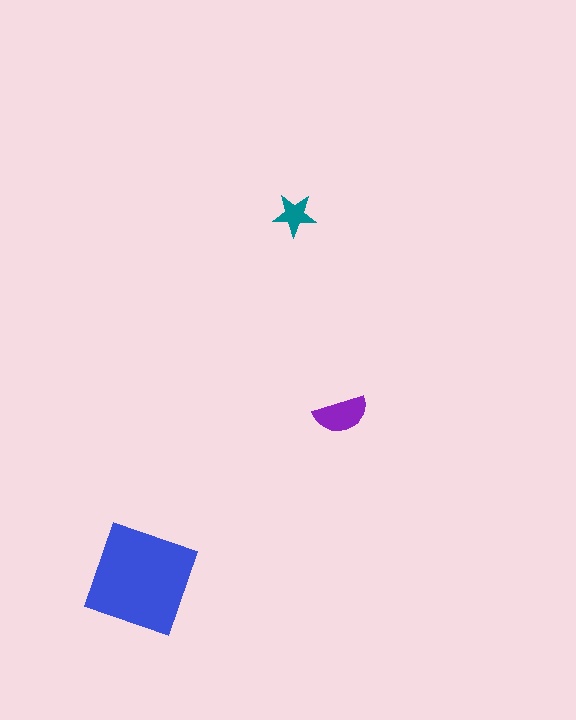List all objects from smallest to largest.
The teal star, the purple semicircle, the blue diamond.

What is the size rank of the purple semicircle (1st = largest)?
2nd.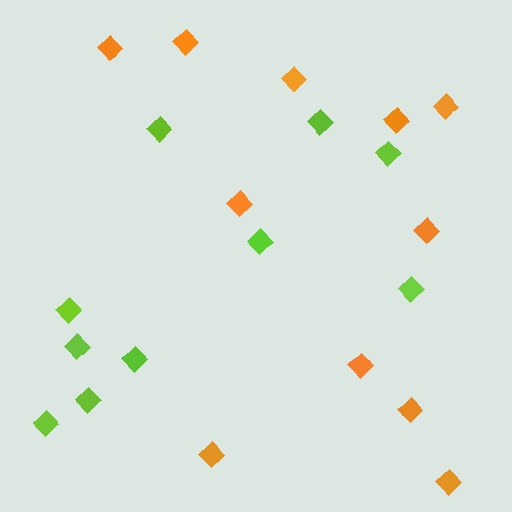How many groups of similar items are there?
There are 2 groups: one group of lime diamonds (10) and one group of orange diamonds (11).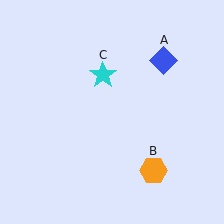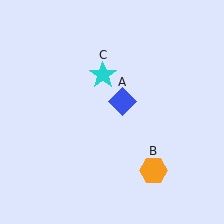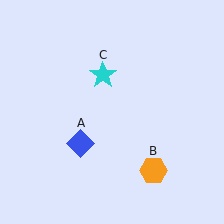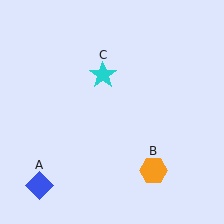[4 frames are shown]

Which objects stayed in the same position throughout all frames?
Orange hexagon (object B) and cyan star (object C) remained stationary.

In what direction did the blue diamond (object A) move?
The blue diamond (object A) moved down and to the left.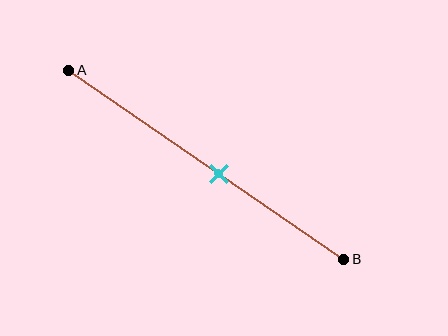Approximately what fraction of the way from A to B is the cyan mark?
The cyan mark is approximately 55% of the way from A to B.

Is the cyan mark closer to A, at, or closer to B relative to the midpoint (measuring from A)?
The cyan mark is closer to point B than the midpoint of segment AB.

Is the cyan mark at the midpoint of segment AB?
No, the mark is at about 55% from A, not at the 50% midpoint.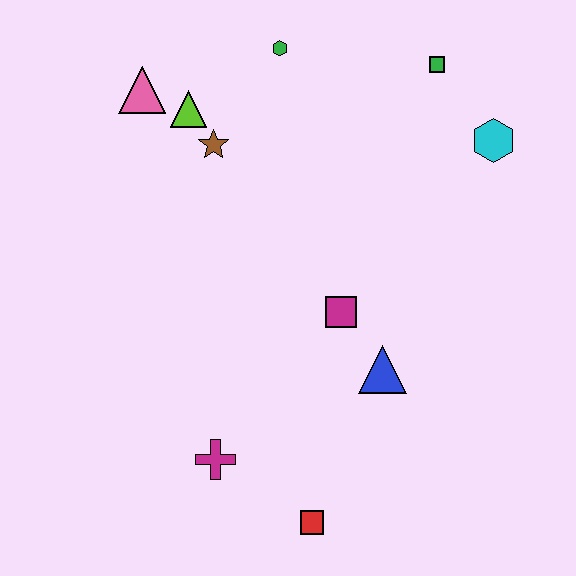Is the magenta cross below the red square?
No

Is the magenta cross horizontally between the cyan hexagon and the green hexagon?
No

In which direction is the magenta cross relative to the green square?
The magenta cross is below the green square.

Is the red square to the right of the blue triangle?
No